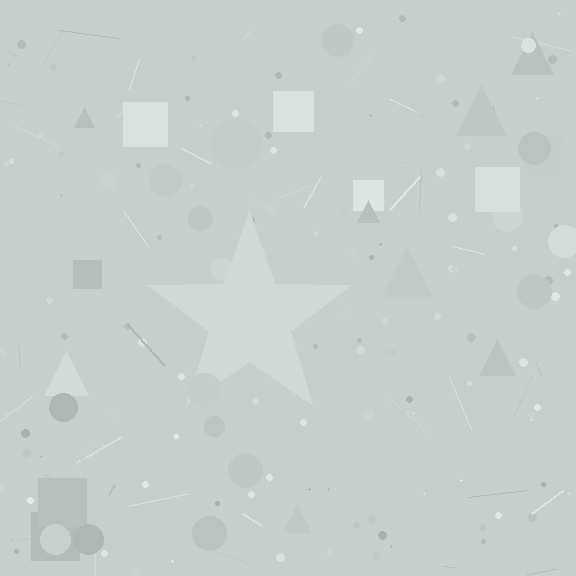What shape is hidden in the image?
A star is hidden in the image.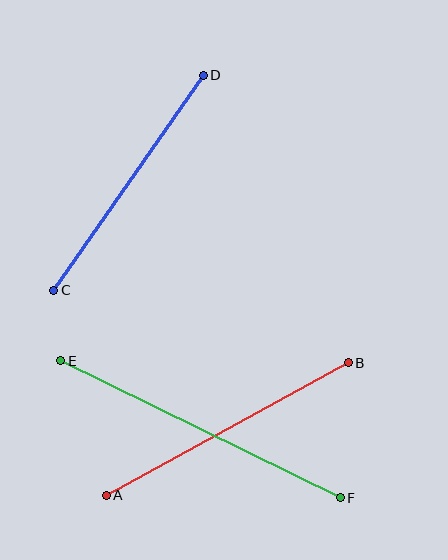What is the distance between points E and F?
The distance is approximately 311 pixels.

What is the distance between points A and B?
The distance is approximately 276 pixels.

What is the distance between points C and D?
The distance is approximately 262 pixels.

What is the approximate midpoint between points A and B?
The midpoint is at approximately (227, 429) pixels.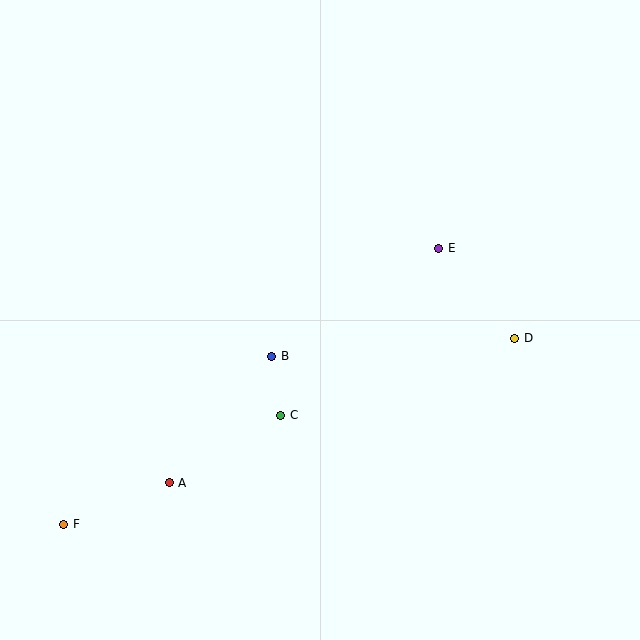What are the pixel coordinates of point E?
Point E is at (439, 248).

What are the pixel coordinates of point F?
Point F is at (64, 524).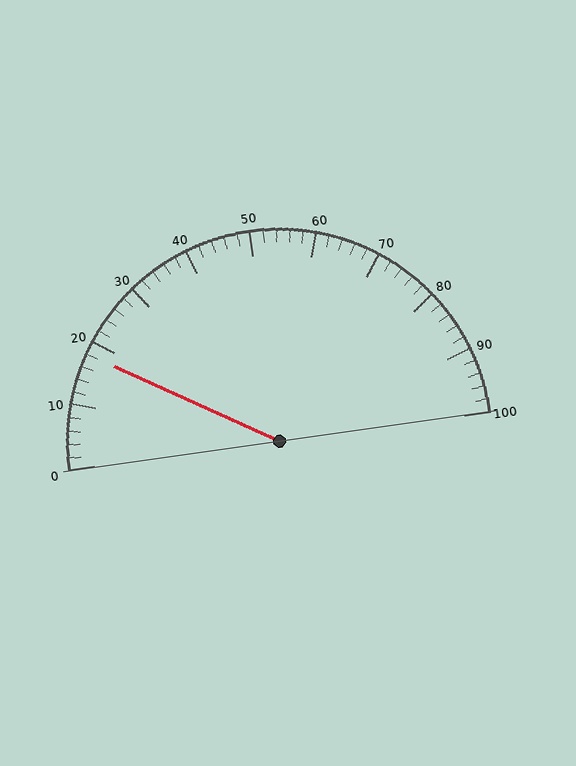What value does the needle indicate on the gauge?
The needle indicates approximately 18.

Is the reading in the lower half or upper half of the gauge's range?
The reading is in the lower half of the range (0 to 100).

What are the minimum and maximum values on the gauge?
The gauge ranges from 0 to 100.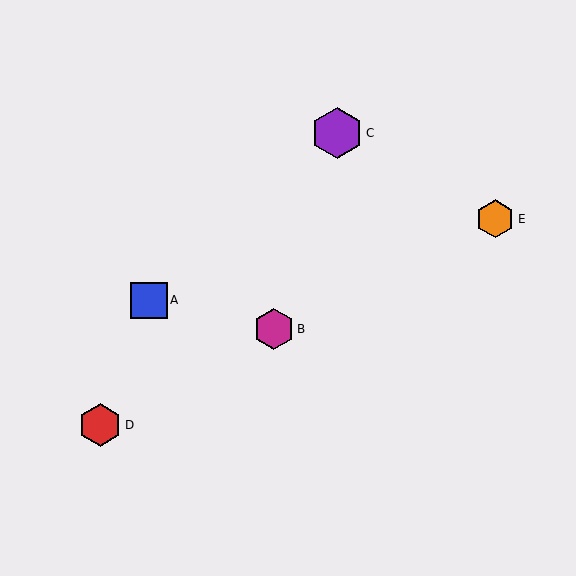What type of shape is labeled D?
Shape D is a red hexagon.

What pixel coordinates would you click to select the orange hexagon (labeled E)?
Click at (495, 219) to select the orange hexagon E.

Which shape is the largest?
The purple hexagon (labeled C) is the largest.